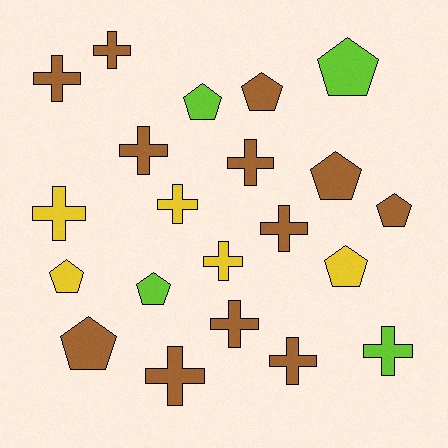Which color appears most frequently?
Brown, with 12 objects.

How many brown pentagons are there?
There are 4 brown pentagons.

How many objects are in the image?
There are 21 objects.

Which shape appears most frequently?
Cross, with 12 objects.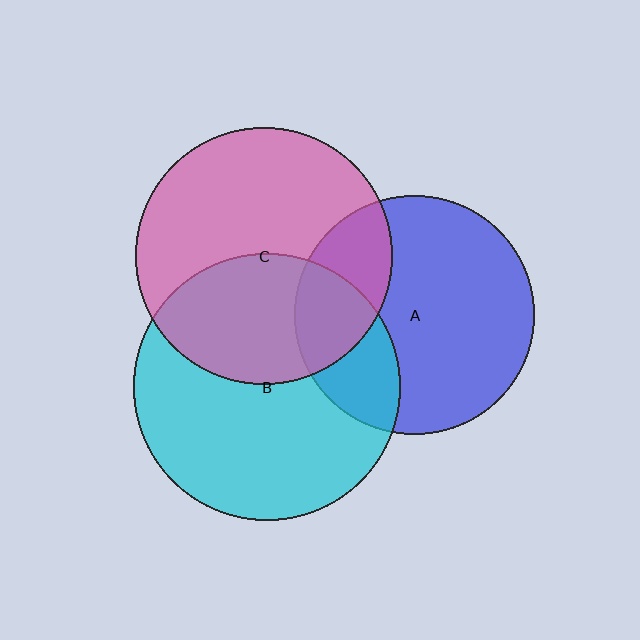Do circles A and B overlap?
Yes.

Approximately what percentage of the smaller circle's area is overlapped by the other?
Approximately 25%.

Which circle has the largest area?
Circle B (cyan).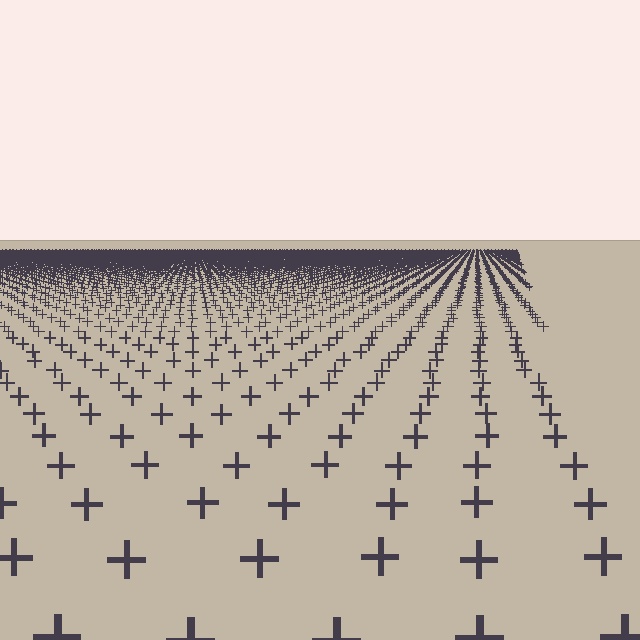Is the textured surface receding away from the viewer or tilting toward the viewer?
The surface is receding away from the viewer. Texture elements get smaller and denser toward the top.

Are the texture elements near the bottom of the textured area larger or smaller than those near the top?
Larger. Near the bottom, elements are closer to the viewer and appear at a bigger on-screen size.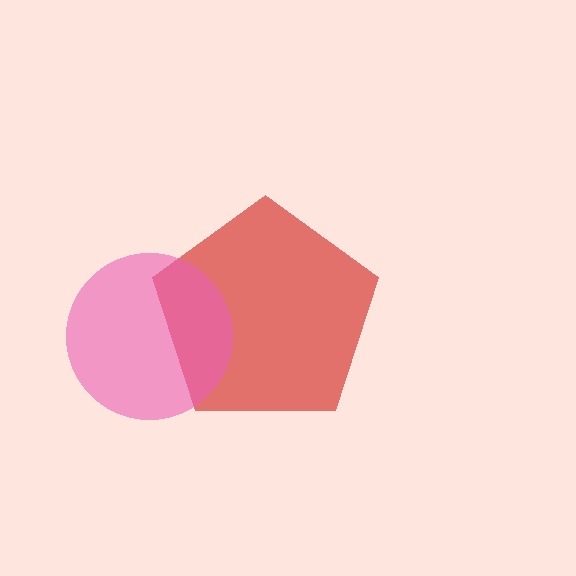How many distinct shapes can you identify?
There are 2 distinct shapes: a red pentagon, a pink circle.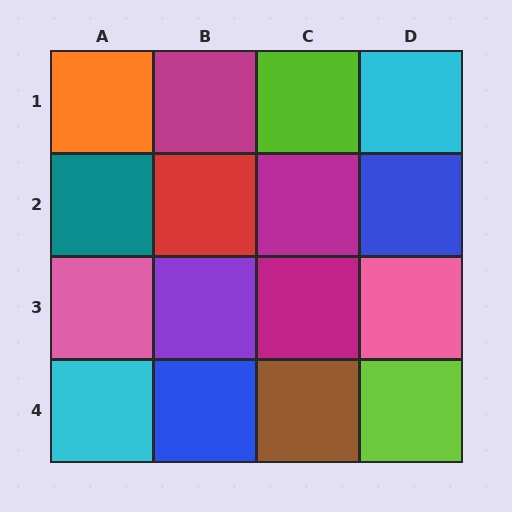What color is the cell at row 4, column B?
Blue.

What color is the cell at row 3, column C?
Magenta.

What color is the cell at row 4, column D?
Lime.